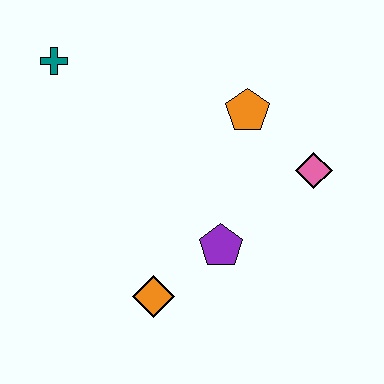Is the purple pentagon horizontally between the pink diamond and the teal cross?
Yes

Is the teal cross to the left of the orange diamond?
Yes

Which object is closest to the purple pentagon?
The orange diamond is closest to the purple pentagon.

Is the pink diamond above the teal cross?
No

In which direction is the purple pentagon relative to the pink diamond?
The purple pentagon is to the left of the pink diamond.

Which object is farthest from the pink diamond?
The teal cross is farthest from the pink diamond.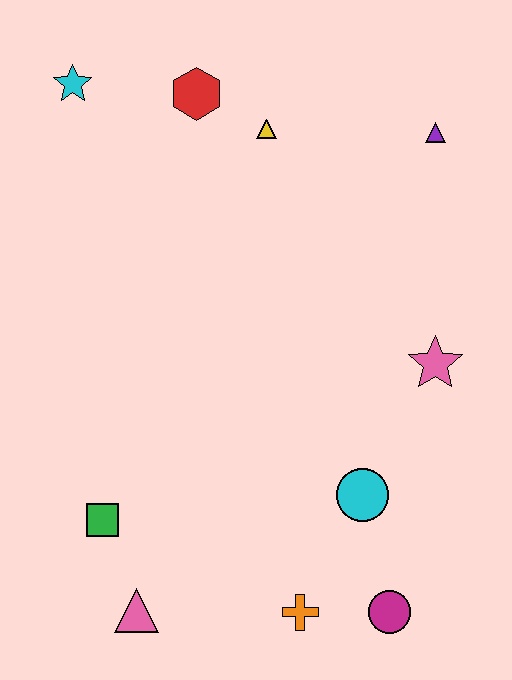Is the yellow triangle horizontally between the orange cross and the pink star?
No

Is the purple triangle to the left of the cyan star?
No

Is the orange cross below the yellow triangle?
Yes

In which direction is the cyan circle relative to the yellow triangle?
The cyan circle is below the yellow triangle.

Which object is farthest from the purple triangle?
The pink triangle is farthest from the purple triangle.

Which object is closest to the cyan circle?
The magenta circle is closest to the cyan circle.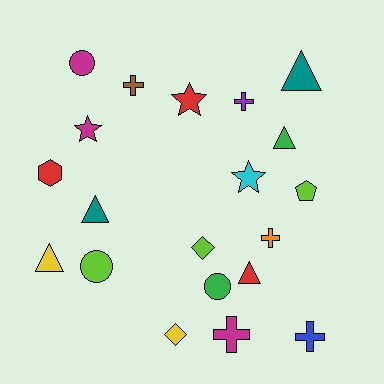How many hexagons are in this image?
There is 1 hexagon.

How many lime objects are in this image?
There are 3 lime objects.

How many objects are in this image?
There are 20 objects.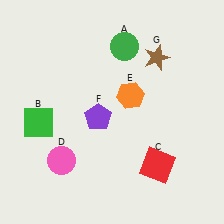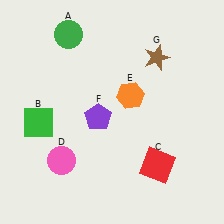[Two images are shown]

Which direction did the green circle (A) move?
The green circle (A) moved left.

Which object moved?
The green circle (A) moved left.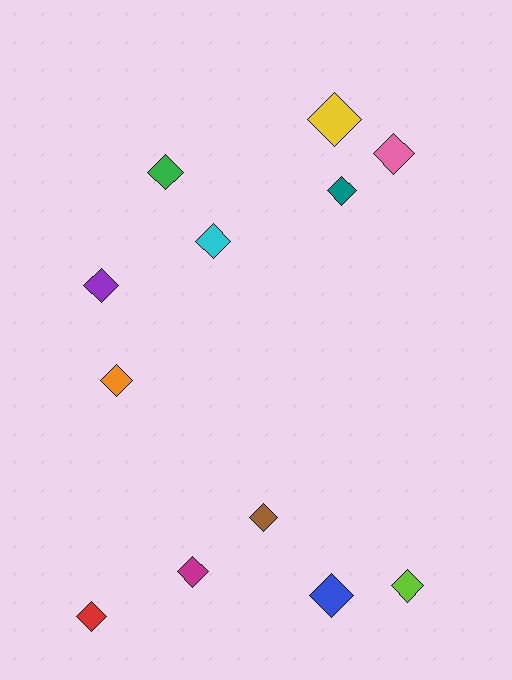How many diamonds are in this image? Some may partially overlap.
There are 12 diamonds.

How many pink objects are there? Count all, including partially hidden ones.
There is 1 pink object.